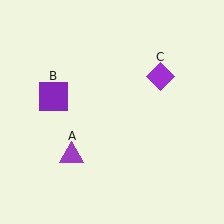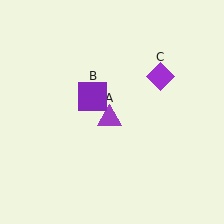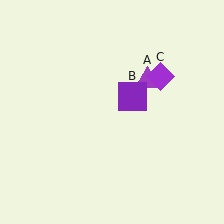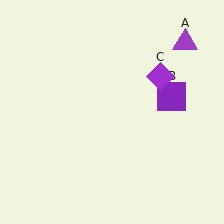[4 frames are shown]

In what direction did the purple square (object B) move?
The purple square (object B) moved right.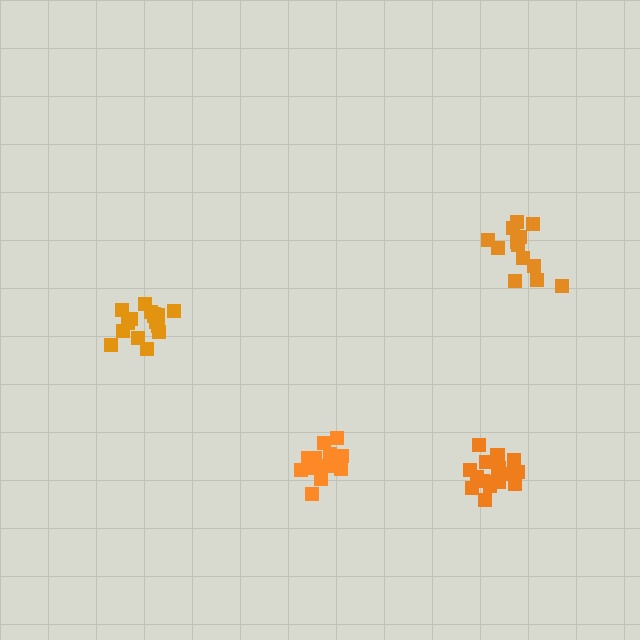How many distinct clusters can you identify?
There are 4 distinct clusters.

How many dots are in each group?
Group 1: 14 dots, Group 2: 19 dots, Group 3: 17 dots, Group 4: 13 dots (63 total).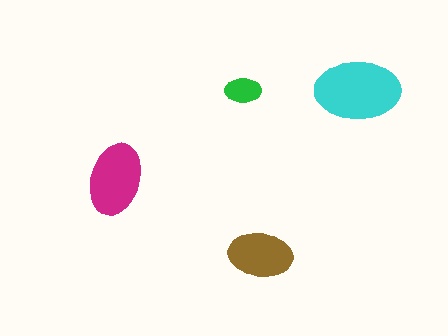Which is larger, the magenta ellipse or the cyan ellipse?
The cyan one.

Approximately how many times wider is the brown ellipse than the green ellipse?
About 2 times wider.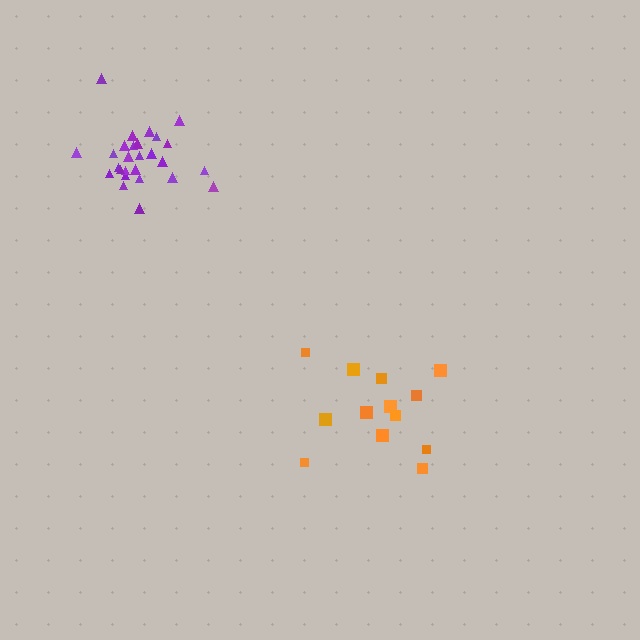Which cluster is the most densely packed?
Purple.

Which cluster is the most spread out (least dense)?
Orange.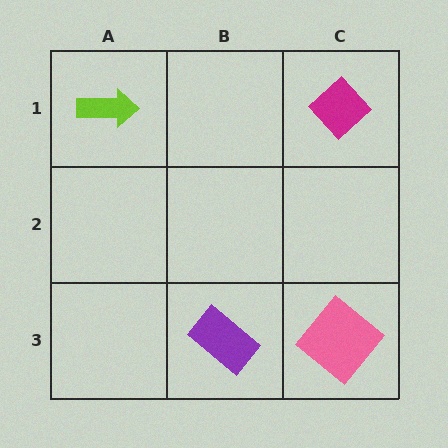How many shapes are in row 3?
2 shapes.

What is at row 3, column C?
A pink diamond.